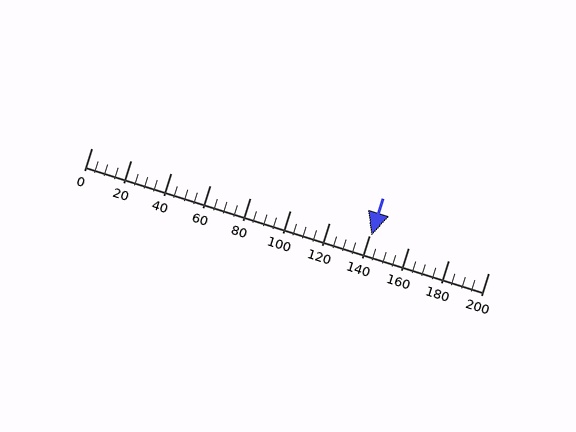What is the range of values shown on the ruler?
The ruler shows values from 0 to 200.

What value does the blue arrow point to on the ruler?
The blue arrow points to approximately 141.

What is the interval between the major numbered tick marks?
The major tick marks are spaced 20 units apart.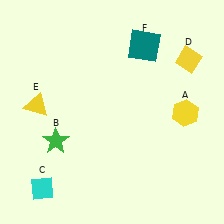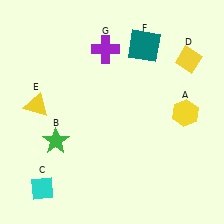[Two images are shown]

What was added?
A purple cross (G) was added in Image 2.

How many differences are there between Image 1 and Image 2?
There is 1 difference between the two images.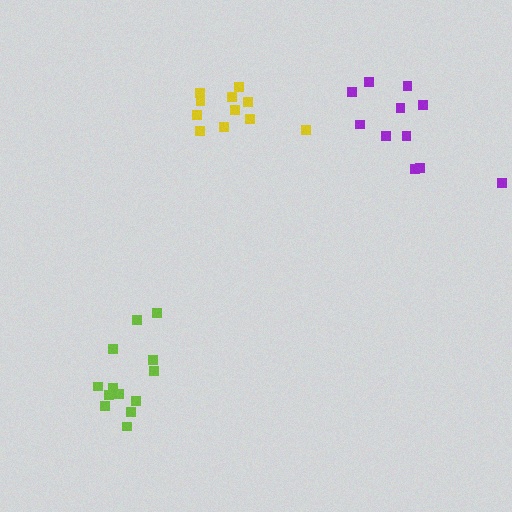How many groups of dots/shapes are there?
There are 3 groups.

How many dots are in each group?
Group 1: 11 dots, Group 2: 13 dots, Group 3: 11 dots (35 total).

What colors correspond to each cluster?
The clusters are colored: purple, lime, yellow.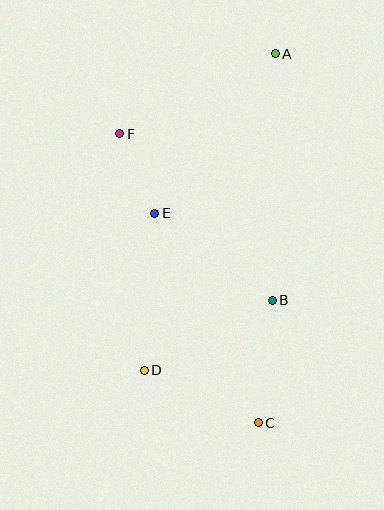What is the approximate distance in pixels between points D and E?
The distance between D and E is approximately 158 pixels.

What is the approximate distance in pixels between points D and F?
The distance between D and F is approximately 238 pixels.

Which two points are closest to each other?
Points E and F are closest to each other.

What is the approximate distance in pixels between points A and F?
The distance between A and F is approximately 175 pixels.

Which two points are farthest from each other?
Points A and C are farthest from each other.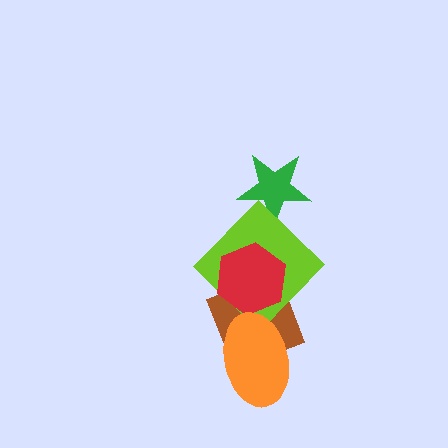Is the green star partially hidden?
No, no other shape covers it.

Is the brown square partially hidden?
Yes, it is partially covered by another shape.